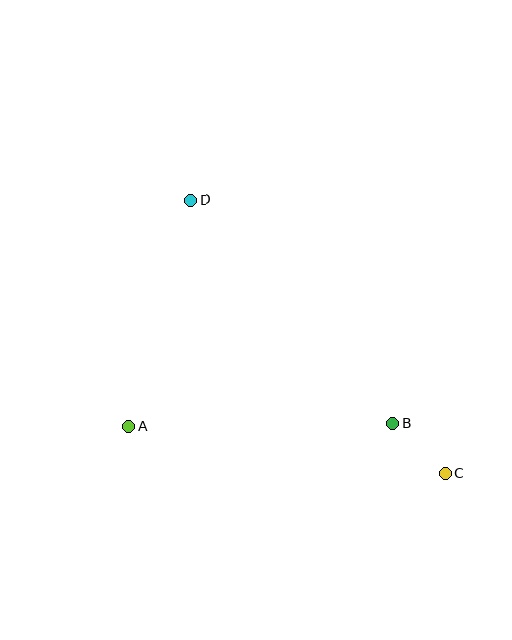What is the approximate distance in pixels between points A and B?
The distance between A and B is approximately 264 pixels.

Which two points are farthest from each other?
Points C and D are farthest from each other.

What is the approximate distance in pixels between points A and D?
The distance between A and D is approximately 235 pixels.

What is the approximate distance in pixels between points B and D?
The distance between B and D is approximately 302 pixels.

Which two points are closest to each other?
Points B and C are closest to each other.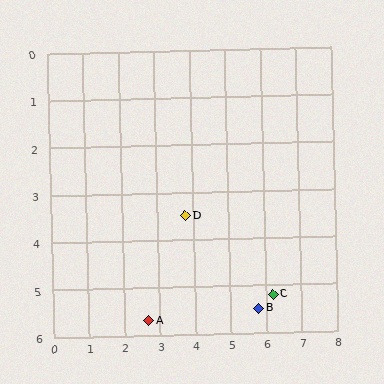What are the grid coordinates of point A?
Point A is at approximately (2.7, 5.7).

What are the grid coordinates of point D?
Point D is at approximately (3.8, 3.5).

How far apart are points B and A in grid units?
Points B and A are about 3.1 grid units apart.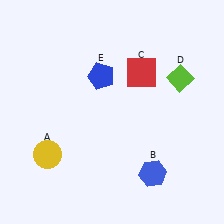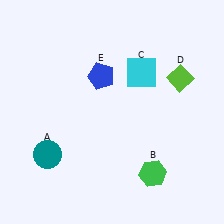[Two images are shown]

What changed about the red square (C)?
In Image 1, C is red. In Image 2, it changed to cyan.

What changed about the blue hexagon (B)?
In Image 1, B is blue. In Image 2, it changed to green.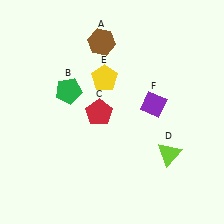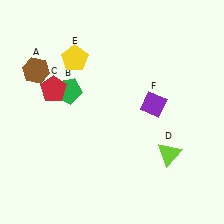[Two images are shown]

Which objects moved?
The objects that moved are: the brown hexagon (A), the red pentagon (C), the yellow pentagon (E).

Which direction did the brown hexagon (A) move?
The brown hexagon (A) moved left.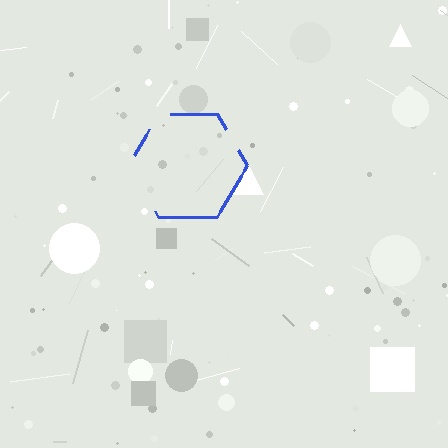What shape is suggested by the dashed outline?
The dashed outline suggests a hexagon.